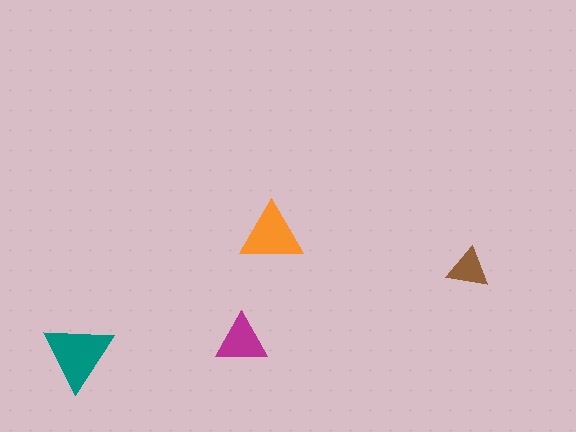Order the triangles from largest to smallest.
the teal one, the orange one, the magenta one, the brown one.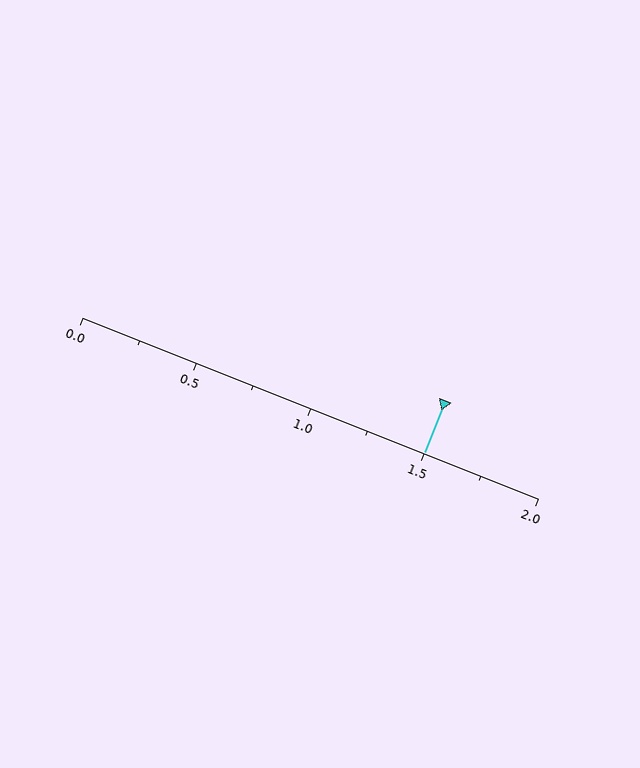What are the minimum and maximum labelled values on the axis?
The axis runs from 0.0 to 2.0.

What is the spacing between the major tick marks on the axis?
The major ticks are spaced 0.5 apart.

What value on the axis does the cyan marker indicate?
The marker indicates approximately 1.5.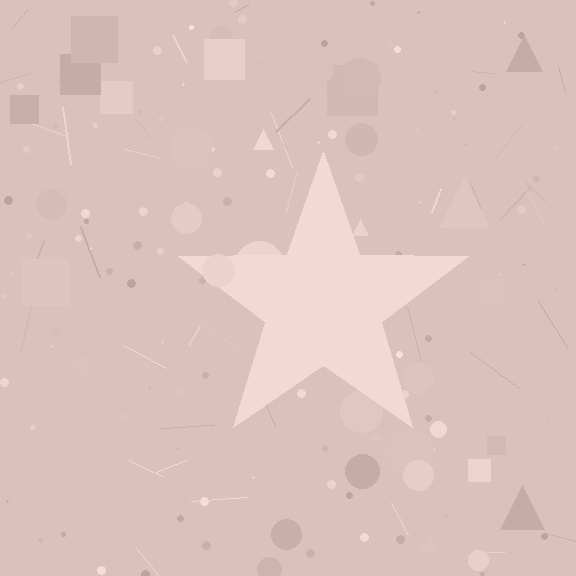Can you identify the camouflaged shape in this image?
The camouflaged shape is a star.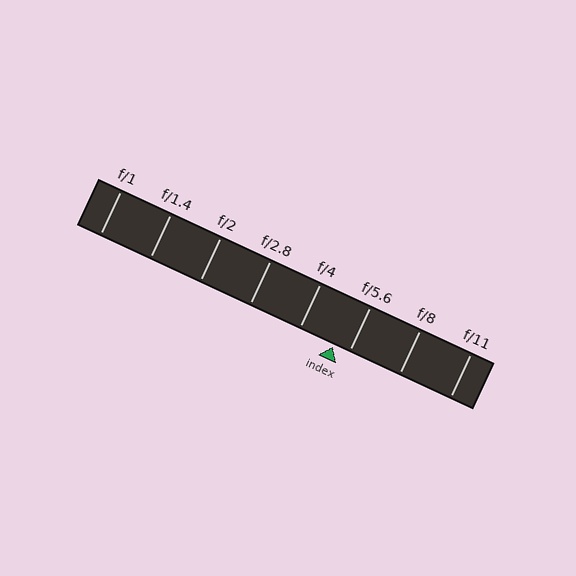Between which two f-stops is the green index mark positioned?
The index mark is between f/4 and f/5.6.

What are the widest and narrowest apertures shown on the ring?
The widest aperture shown is f/1 and the narrowest is f/11.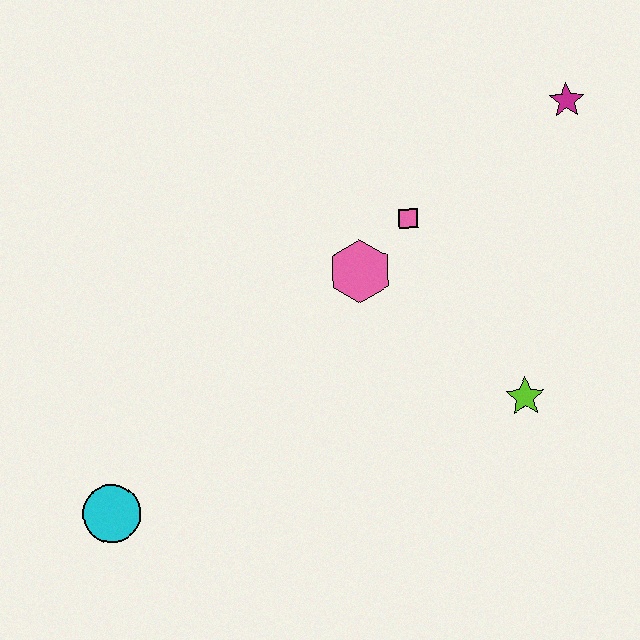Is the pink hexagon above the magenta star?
No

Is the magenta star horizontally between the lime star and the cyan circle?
No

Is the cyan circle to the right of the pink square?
No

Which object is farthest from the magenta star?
The cyan circle is farthest from the magenta star.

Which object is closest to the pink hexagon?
The pink square is closest to the pink hexagon.